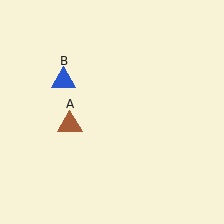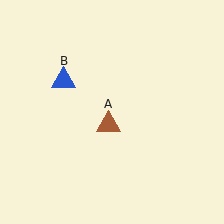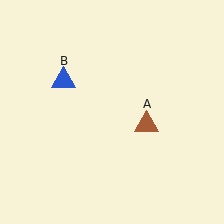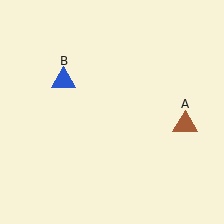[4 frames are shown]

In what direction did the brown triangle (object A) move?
The brown triangle (object A) moved right.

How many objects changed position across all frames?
1 object changed position: brown triangle (object A).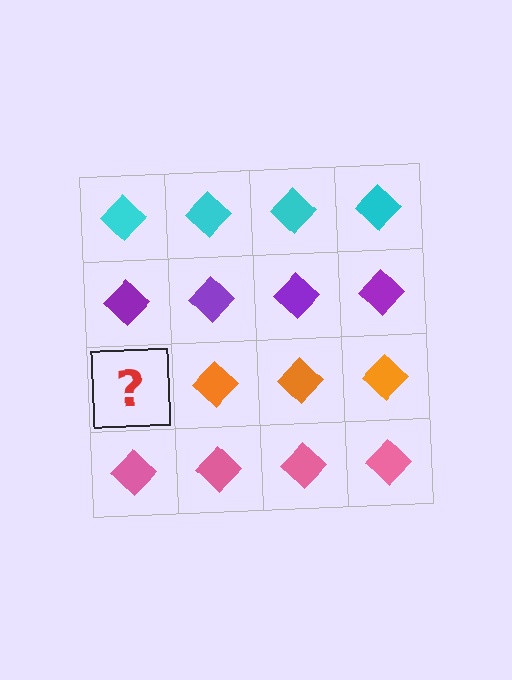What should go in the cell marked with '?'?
The missing cell should contain an orange diamond.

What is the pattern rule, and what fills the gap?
The rule is that each row has a consistent color. The gap should be filled with an orange diamond.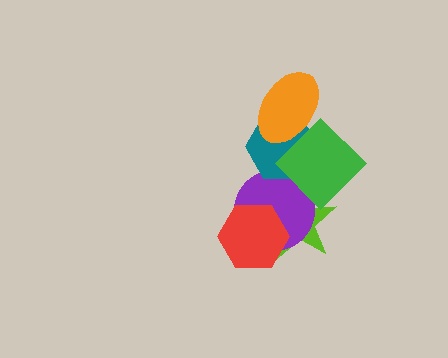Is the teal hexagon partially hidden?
Yes, it is partially covered by another shape.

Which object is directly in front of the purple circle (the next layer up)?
The red hexagon is directly in front of the purple circle.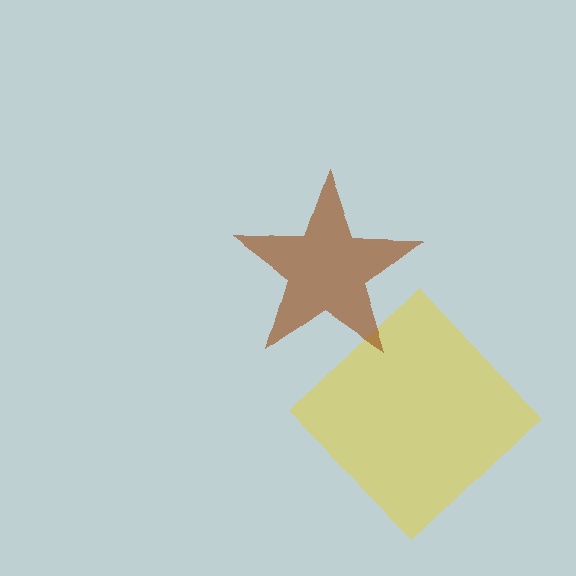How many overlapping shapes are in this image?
There are 2 overlapping shapes in the image.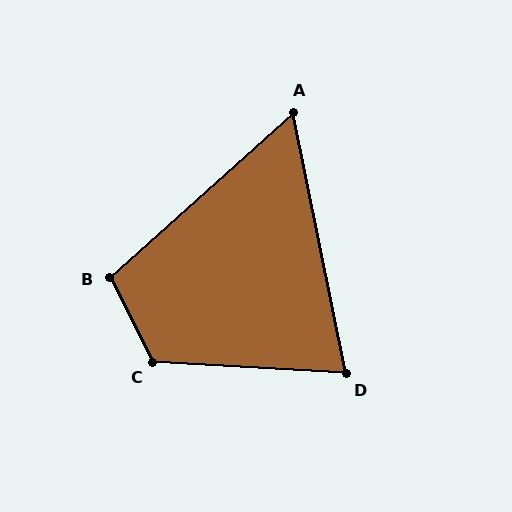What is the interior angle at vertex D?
Approximately 75 degrees (acute).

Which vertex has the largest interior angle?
C, at approximately 120 degrees.